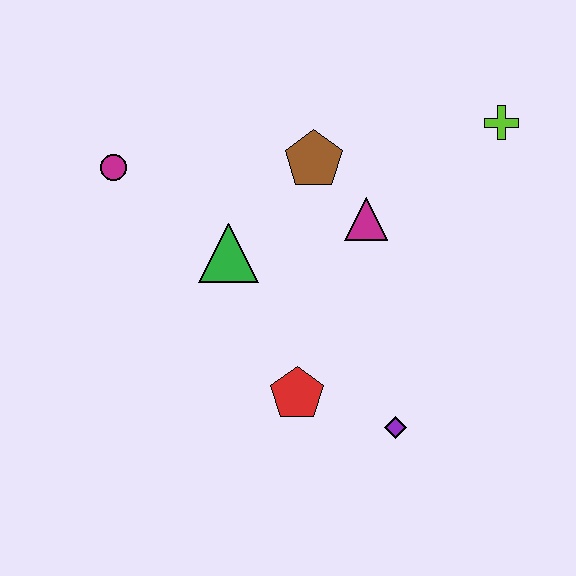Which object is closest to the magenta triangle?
The brown pentagon is closest to the magenta triangle.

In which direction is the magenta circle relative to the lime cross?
The magenta circle is to the left of the lime cross.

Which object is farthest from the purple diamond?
The magenta circle is farthest from the purple diamond.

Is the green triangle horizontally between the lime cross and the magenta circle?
Yes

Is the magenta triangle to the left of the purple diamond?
Yes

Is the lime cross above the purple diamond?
Yes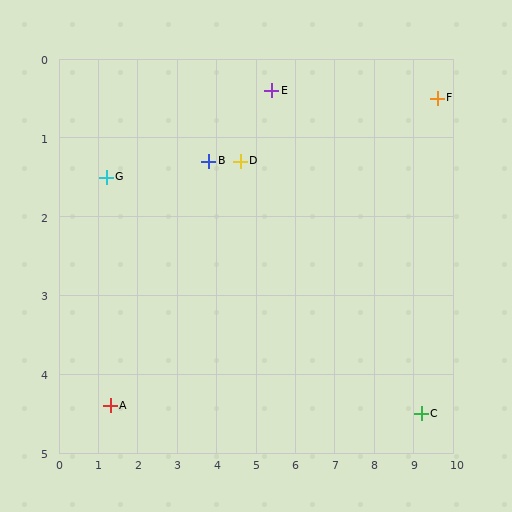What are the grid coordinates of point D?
Point D is at approximately (4.6, 1.3).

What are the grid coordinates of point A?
Point A is at approximately (1.3, 4.4).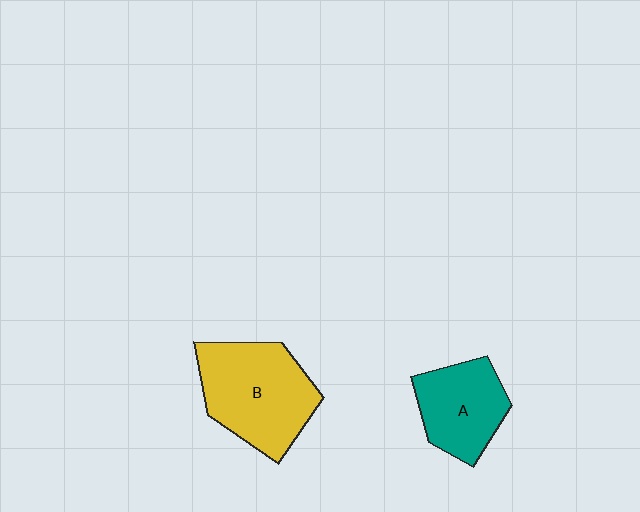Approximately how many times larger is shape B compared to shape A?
Approximately 1.5 times.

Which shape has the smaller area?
Shape A (teal).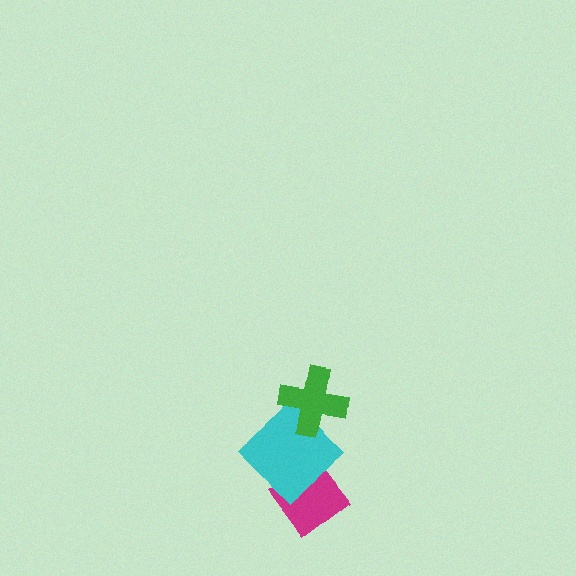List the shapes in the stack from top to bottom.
From top to bottom: the green cross, the cyan diamond, the magenta diamond.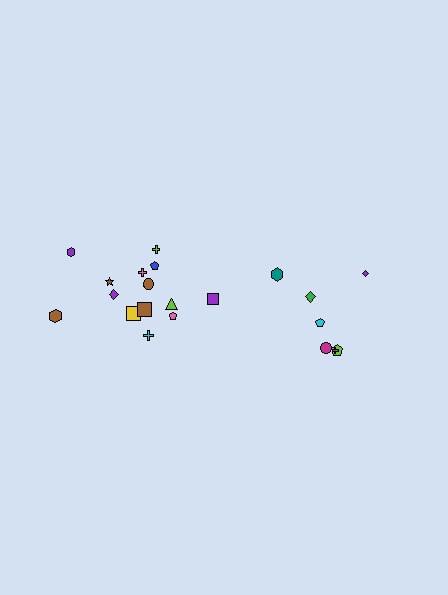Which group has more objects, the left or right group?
The left group.